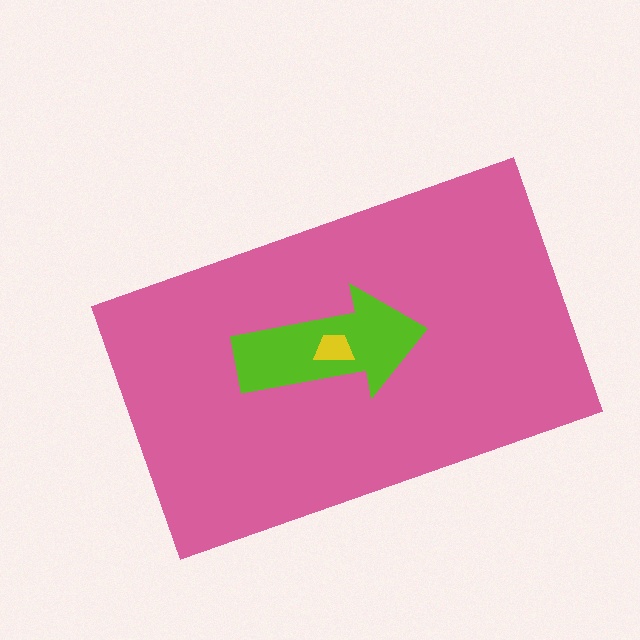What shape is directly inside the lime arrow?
The yellow trapezoid.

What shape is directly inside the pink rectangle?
The lime arrow.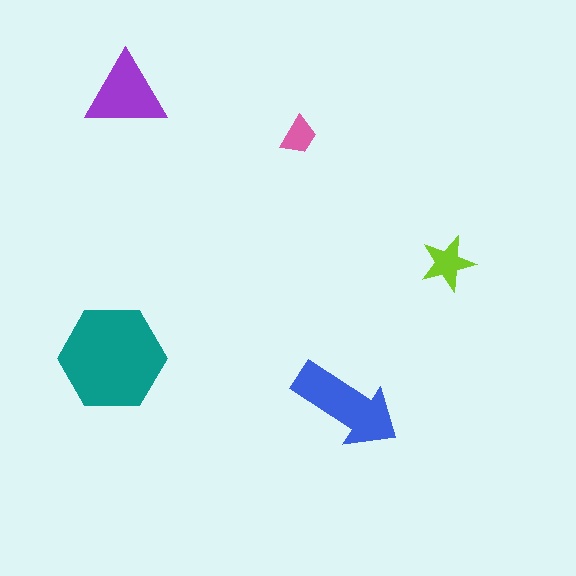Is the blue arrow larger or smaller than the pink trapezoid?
Larger.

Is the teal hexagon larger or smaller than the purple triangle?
Larger.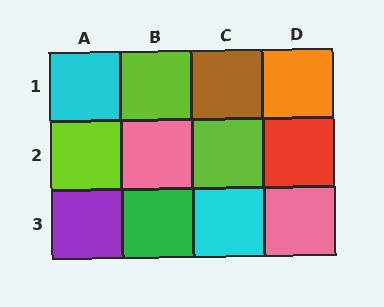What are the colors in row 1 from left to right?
Cyan, lime, brown, orange.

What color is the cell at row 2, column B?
Pink.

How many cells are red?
1 cell is red.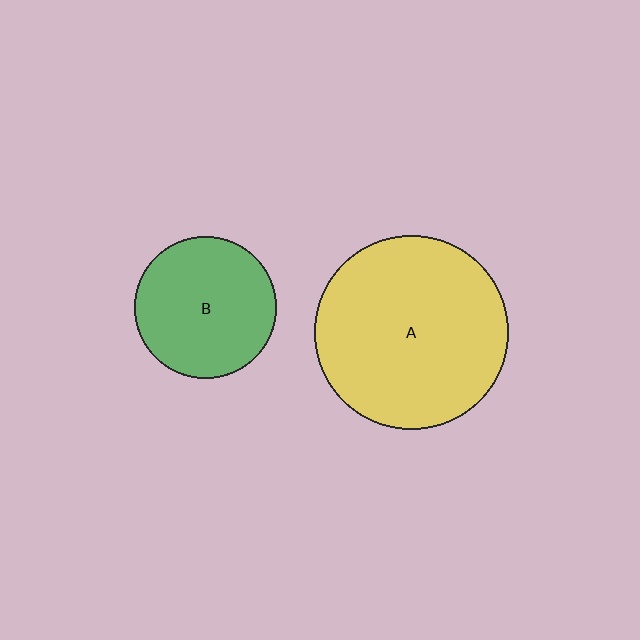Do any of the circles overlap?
No, none of the circles overlap.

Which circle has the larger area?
Circle A (yellow).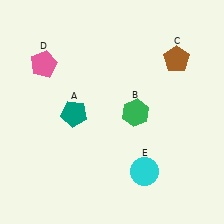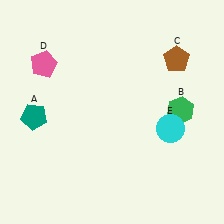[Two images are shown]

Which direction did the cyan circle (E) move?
The cyan circle (E) moved up.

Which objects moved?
The objects that moved are: the teal pentagon (A), the green hexagon (B), the cyan circle (E).